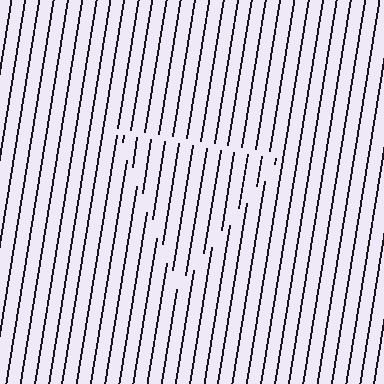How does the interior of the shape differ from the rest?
The interior of the shape contains the same grating, shifted by half a period — the contour is defined by the phase discontinuity where line-ends from the inner and outer gratings abut.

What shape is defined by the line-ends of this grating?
An illusory triangle. The interior of the shape contains the same grating, shifted by half a period — the contour is defined by the phase discontinuity where line-ends from the inner and outer gratings abut.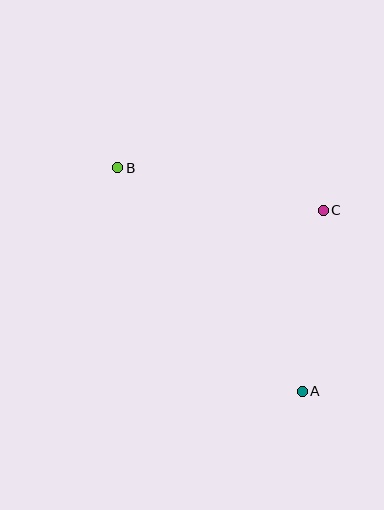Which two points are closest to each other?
Points A and C are closest to each other.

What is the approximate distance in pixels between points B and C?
The distance between B and C is approximately 210 pixels.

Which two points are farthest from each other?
Points A and B are farthest from each other.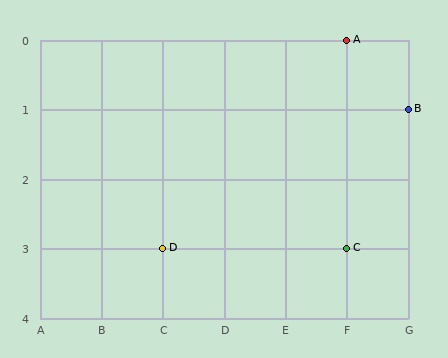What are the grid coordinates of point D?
Point D is at grid coordinates (C, 3).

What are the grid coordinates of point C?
Point C is at grid coordinates (F, 3).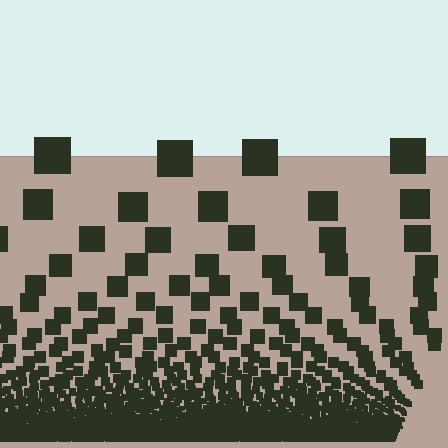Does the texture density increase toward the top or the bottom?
Density increases toward the bottom.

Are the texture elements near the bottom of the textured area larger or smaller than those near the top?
Smaller. The gradient is inverted — elements near the bottom are smaller and denser.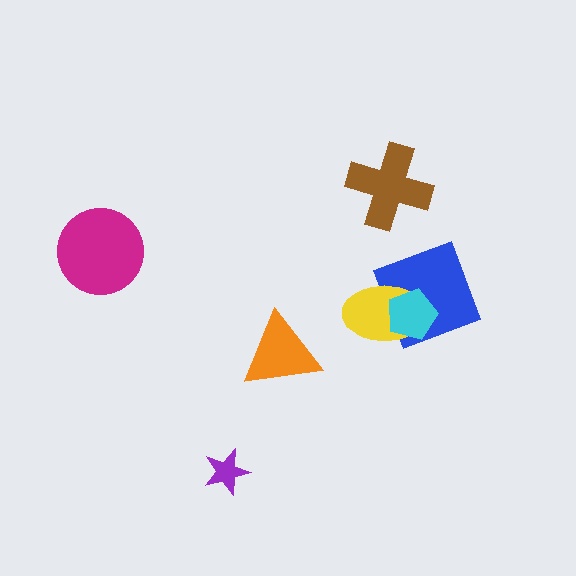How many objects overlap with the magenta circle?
0 objects overlap with the magenta circle.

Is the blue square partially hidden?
Yes, it is partially covered by another shape.